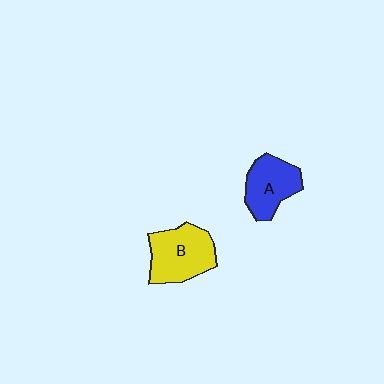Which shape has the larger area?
Shape B (yellow).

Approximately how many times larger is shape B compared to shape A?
Approximately 1.2 times.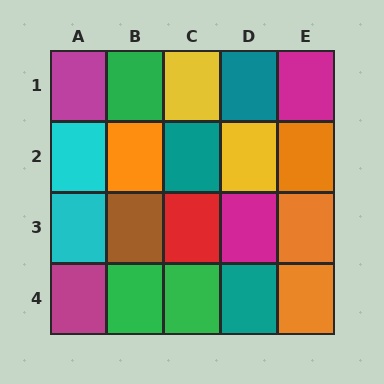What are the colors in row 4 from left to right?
Magenta, green, green, teal, orange.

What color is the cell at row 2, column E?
Orange.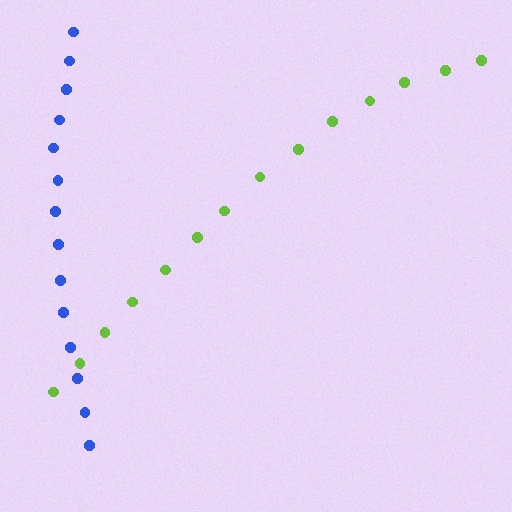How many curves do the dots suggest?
There are 2 distinct paths.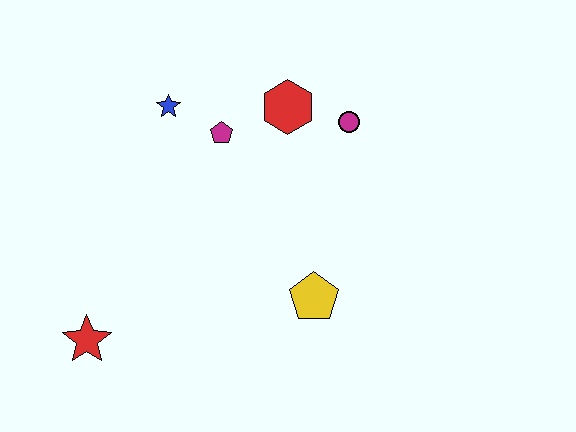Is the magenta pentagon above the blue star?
No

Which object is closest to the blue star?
The magenta pentagon is closest to the blue star.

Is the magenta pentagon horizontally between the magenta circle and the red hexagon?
No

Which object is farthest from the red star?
The magenta circle is farthest from the red star.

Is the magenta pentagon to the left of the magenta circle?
Yes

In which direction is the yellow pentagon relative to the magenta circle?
The yellow pentagon is below the magenta circle.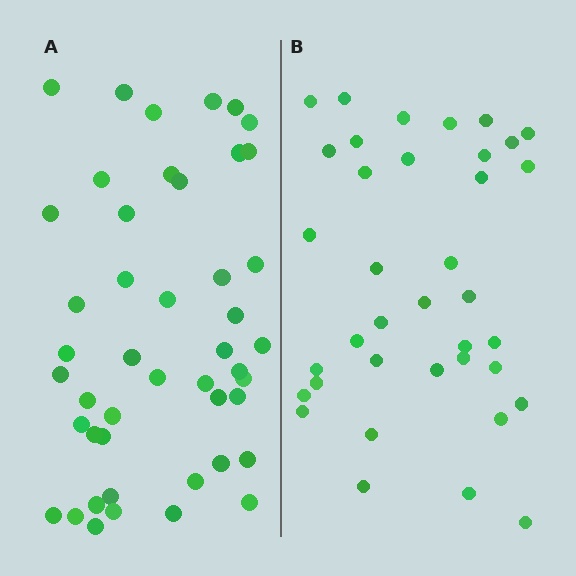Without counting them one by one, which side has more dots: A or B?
Region A (the left region) has more dots.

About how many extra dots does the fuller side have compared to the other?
Region A has roughly 8 or so more dots than region B.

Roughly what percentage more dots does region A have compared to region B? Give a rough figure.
About 25% more.